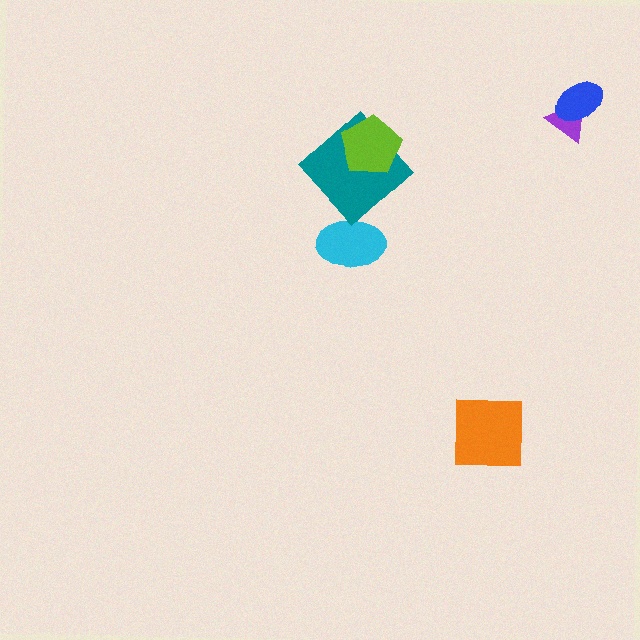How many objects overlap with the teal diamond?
1 object overlaps with the teal diamond.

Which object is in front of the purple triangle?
The blue ellipse is in front of the purple triangle.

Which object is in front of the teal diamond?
The lime pentagon is in front of the teal diamond.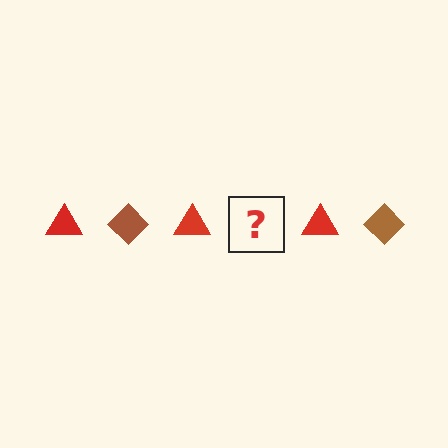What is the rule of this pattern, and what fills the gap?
The rule is that the pattern alternates between red triangle and brown diamond. The gap should be filled with a brown diamond.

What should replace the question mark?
The question mark should be replaced with a brown diamond.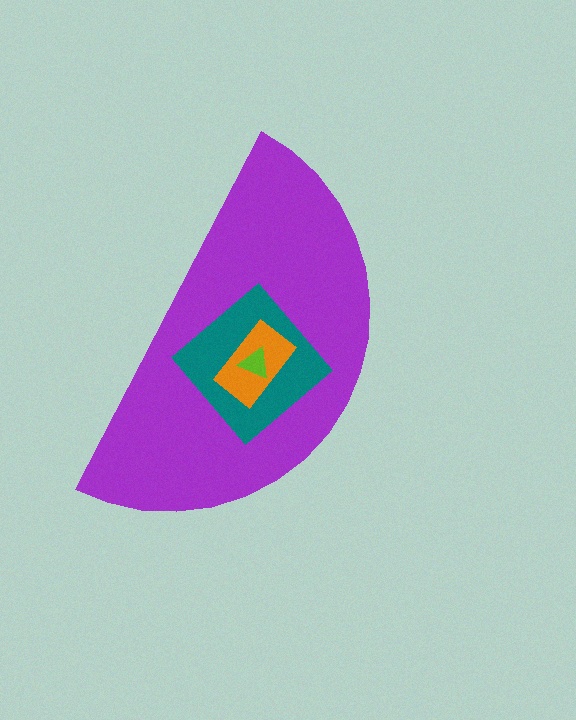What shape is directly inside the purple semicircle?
The teal diamond.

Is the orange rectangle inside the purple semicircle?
Yes.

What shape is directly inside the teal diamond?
The orange rectangle.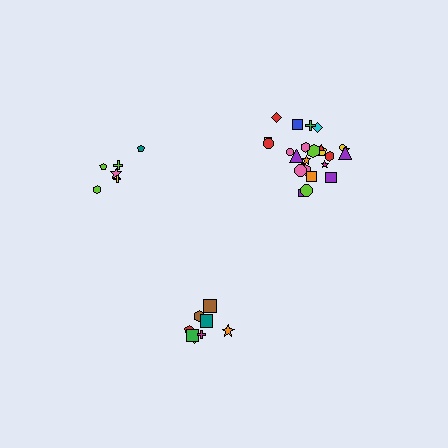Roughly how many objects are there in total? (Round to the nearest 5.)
Roughly 40 objects in total.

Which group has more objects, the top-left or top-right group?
The top-right group.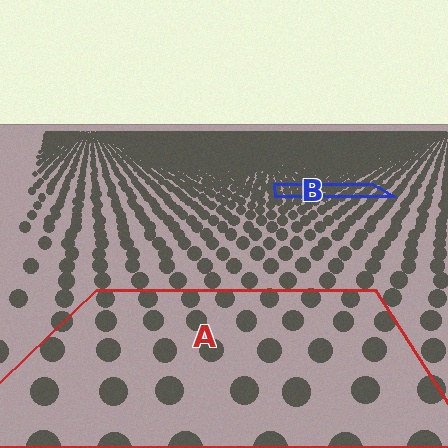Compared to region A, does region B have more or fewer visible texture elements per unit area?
Region B has more texture elements per unit area — they are packed more densely because it is farther away.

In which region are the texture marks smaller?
The texture marks are smaller in region B, because it is farther away.